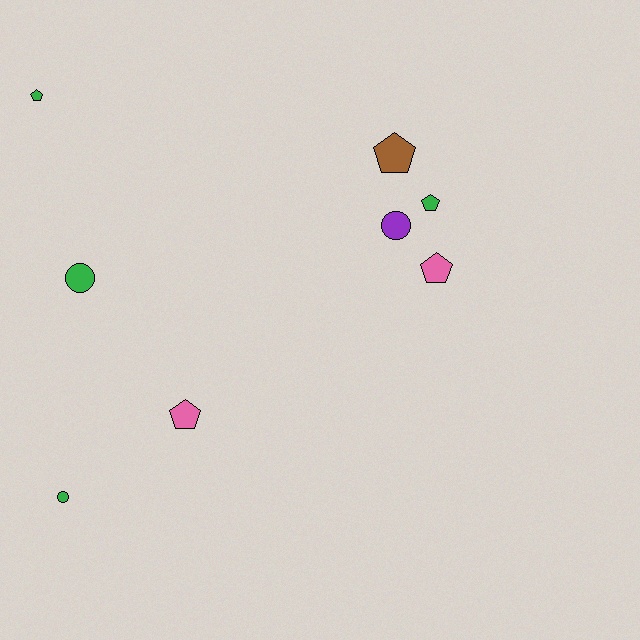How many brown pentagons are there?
There is 1 brown pentagon.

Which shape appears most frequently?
Pentagon, with 5 objects.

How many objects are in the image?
There are 8 objects.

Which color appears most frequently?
Green, with 4 objects.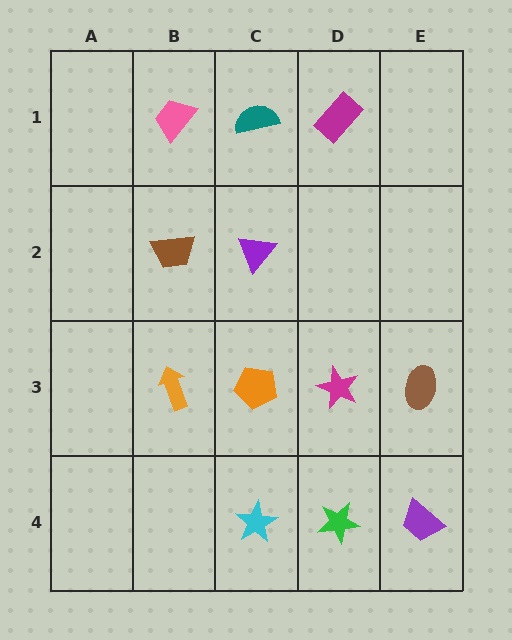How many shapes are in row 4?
3 shapes.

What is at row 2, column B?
A brown trapezoid.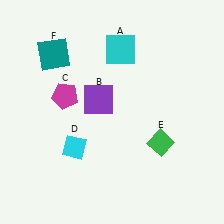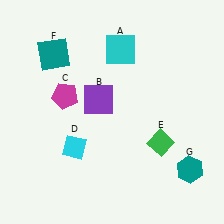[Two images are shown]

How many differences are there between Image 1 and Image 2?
There is 1 difference between the two images.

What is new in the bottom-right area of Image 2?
A teal hexagon (G) was added in the bottom-right area of Image 2.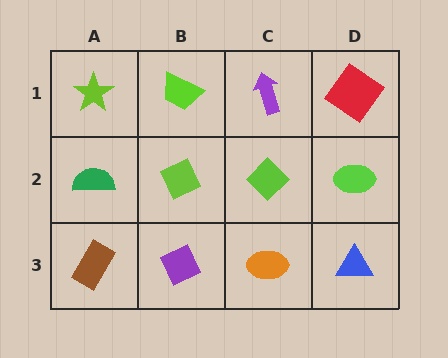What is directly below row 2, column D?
A blue triangle.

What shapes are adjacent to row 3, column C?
A lime diamond (row 2, column C), a purple diamond (row 3, column B), a blue triangle (row 3, column D).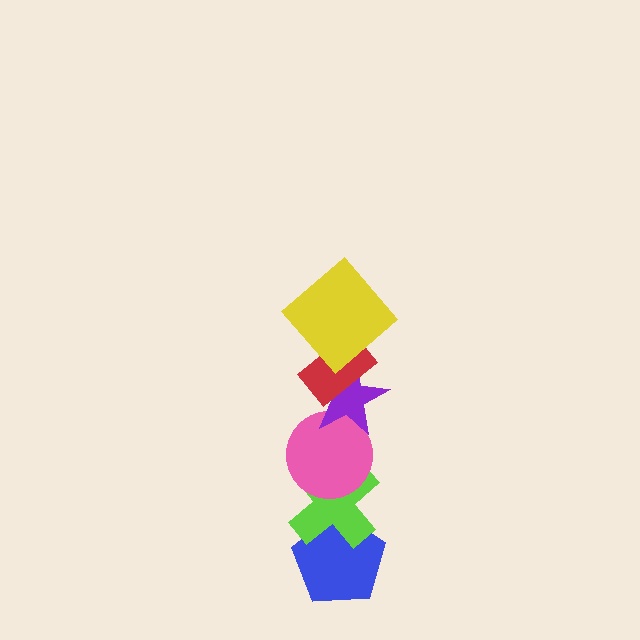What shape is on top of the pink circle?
The purple star is on top of the pink circle.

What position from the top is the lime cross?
The lime cross is 5th from the top.